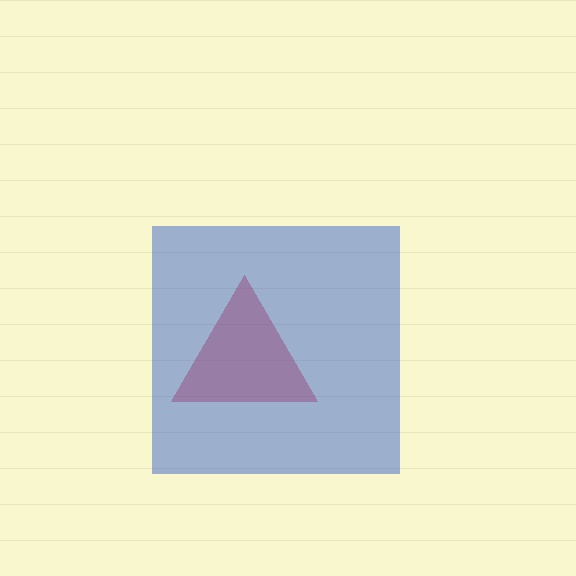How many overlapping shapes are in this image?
There are 2 overlapping shapes in the image.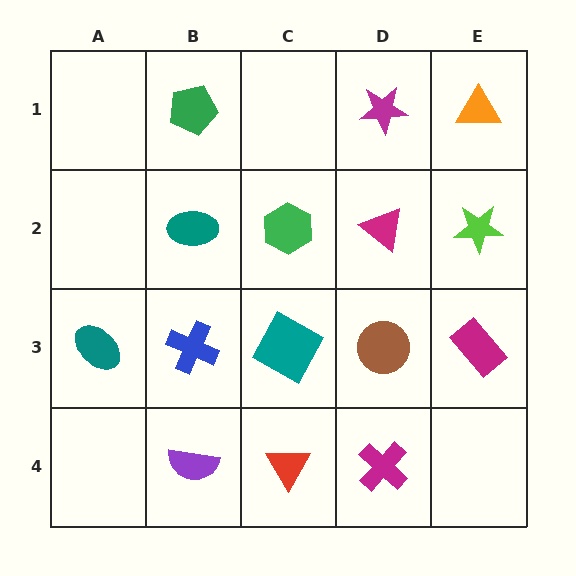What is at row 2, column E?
A lime star.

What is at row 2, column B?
A teal ellipse.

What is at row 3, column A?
A teal ellipse.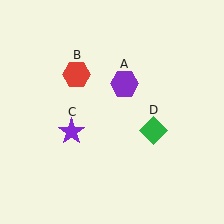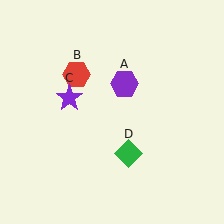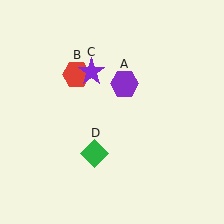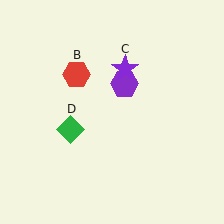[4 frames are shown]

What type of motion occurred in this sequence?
The purple star (object C), green diamond (object D) rotated clockwise around the center of the scene.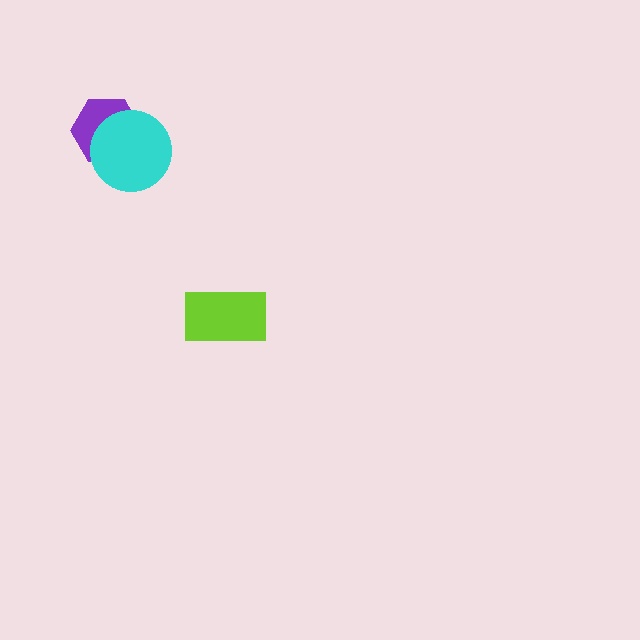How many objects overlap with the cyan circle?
1 object overlaps with the cyan circle.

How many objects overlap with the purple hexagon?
1 object overlaps with the purple hexagon.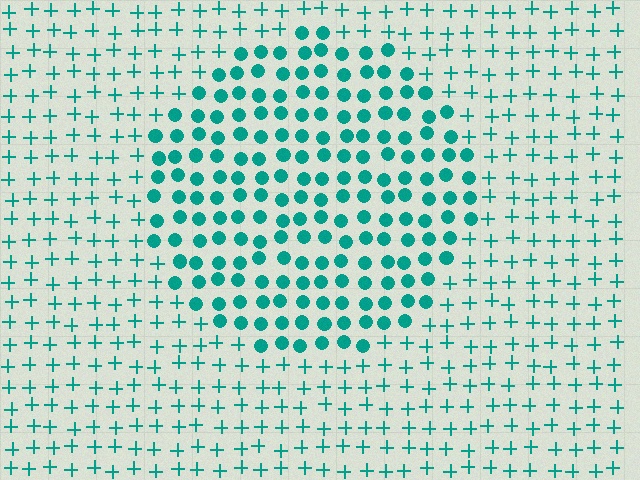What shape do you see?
I see a circle.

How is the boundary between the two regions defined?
The boundary is defined by a change in element shape: circles inside vs. plus signs outside. All elements share the same color and spacing.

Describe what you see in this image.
The image is filled with small teal elements arranged in a uniform grid. A circle-shaped region contains circles, while the surrounding area contains plus signs. The boundary is defined purely by the change in element shape.